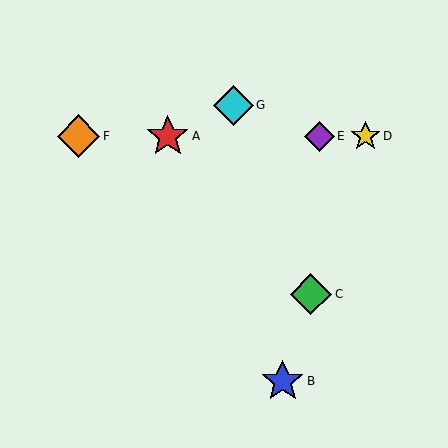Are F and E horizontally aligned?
Yes, both are at y≈136.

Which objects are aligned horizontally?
Objects A, D, E, F are aligned horizontally.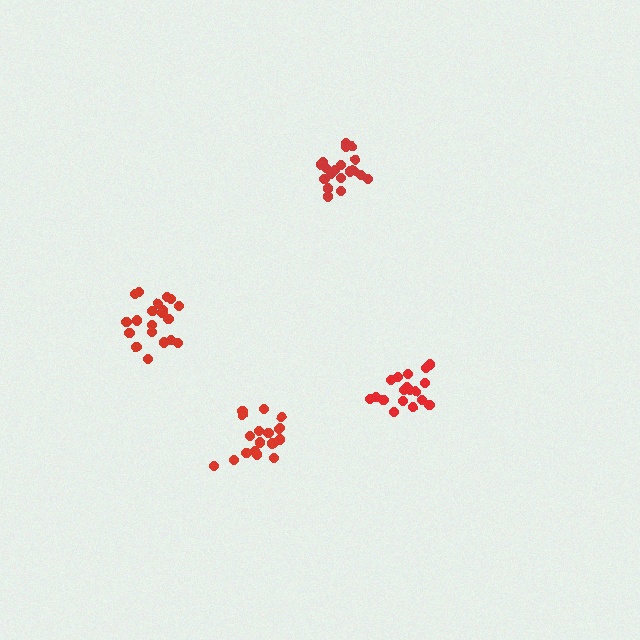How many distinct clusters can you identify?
There are 4 distinct clusters.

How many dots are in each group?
Group 1: 19 dots, Group 2: 18 dots, Group 3: 20 dots, Group 4: 20 dots (77 total).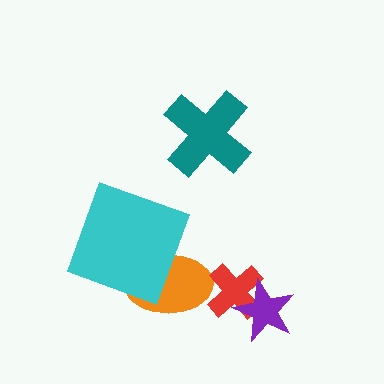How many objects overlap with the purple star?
1 object overlaps with the purple star.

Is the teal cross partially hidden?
No, no other shape covers it.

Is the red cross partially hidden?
Yes, it is partially covered by another shape.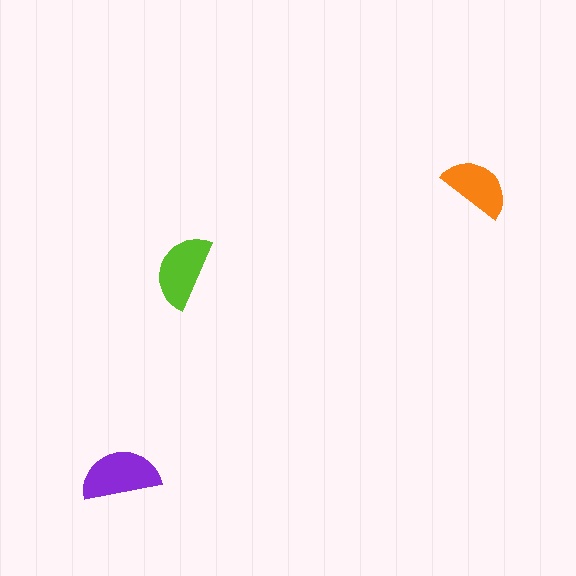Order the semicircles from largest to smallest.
the purple one, the lime one, the orange one.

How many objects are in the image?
There are 3 objects in the image.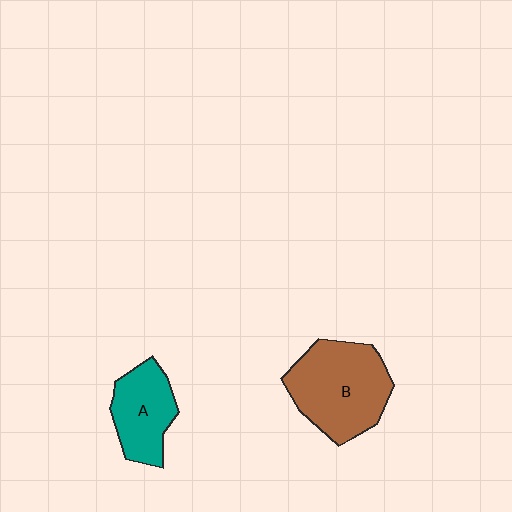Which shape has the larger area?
Shape B (brown).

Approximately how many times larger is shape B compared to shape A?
Approximately 1.6 times.